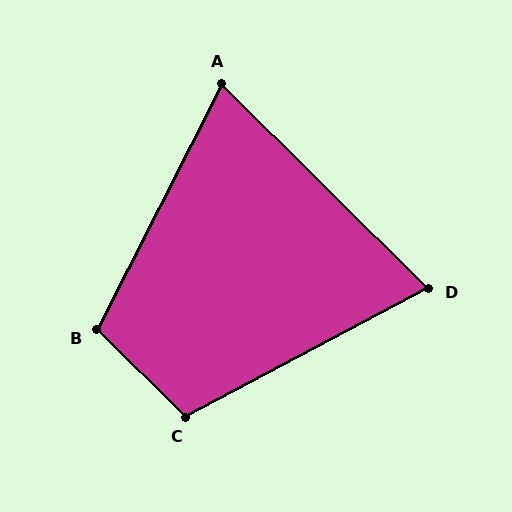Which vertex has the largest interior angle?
C, at approximately 108 degrees.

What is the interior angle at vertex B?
Approximately 108 degrees (obtuse).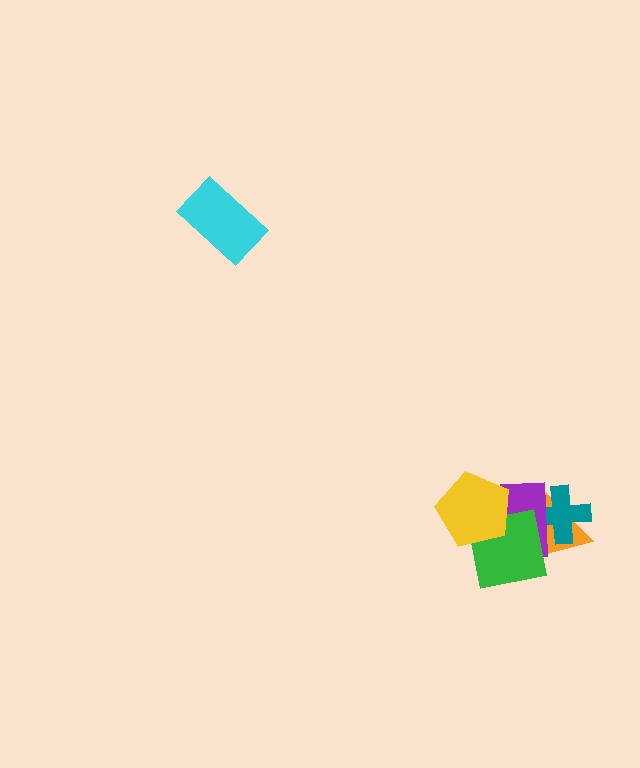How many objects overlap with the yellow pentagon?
2 objects overlap with the yellow pentagon.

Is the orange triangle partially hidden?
Yes, it is partially covered by another shape.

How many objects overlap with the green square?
4 objects overlap with the green square.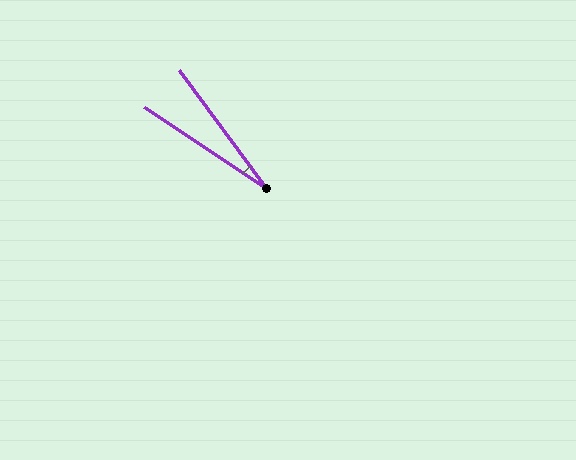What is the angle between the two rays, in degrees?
Approximately 20 degrees.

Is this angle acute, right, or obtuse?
It is acute.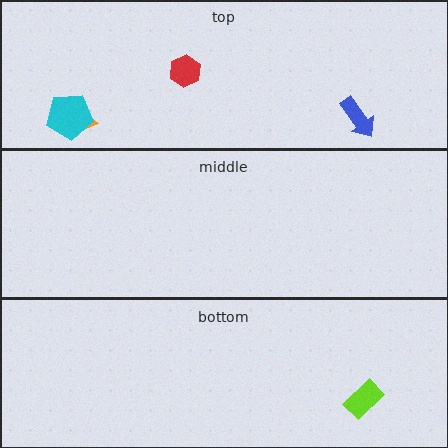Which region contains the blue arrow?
The top region.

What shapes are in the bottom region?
The lime rectangle.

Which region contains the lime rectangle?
The bottom region.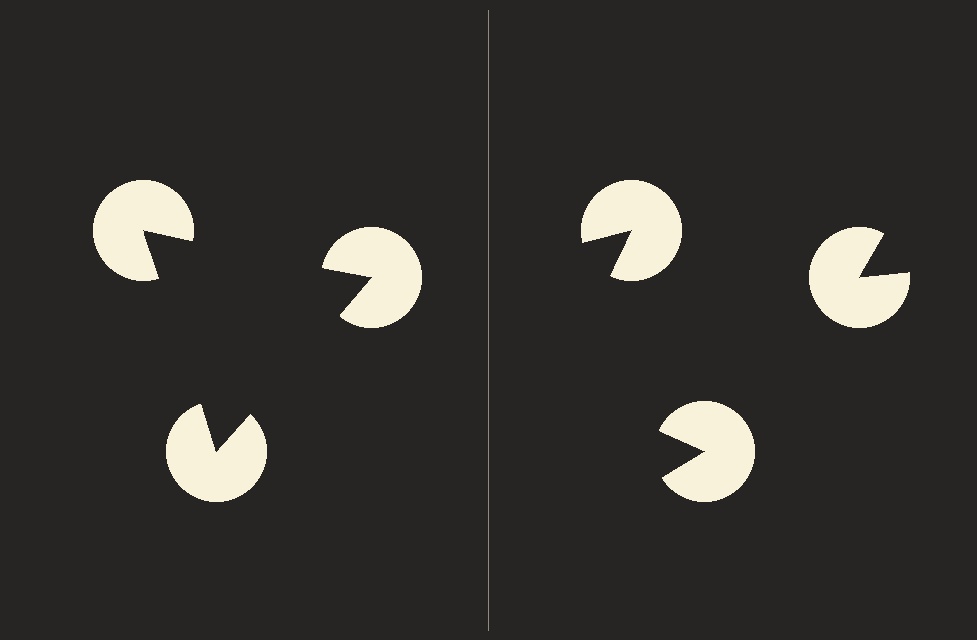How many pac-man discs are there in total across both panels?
6 — 3 on each side.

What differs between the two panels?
The pac-man discs are positioned identically on both sides; only the wedge orientations differ. On the left they align to a triangle; on the right they are misaligned.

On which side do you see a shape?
An illusory triangle appears on the left side. On the right side the wedge cuts are rotated, so no coherent shape forms.